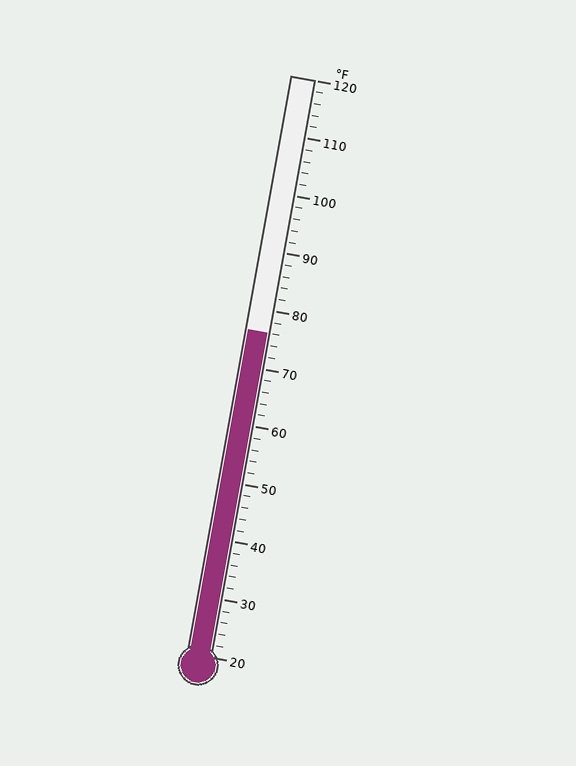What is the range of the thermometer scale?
The thermometer scale ranges from 20°F to 120°F.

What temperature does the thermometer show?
The thermometer shows approximately 76°F.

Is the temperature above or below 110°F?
The temperature is below 110°F.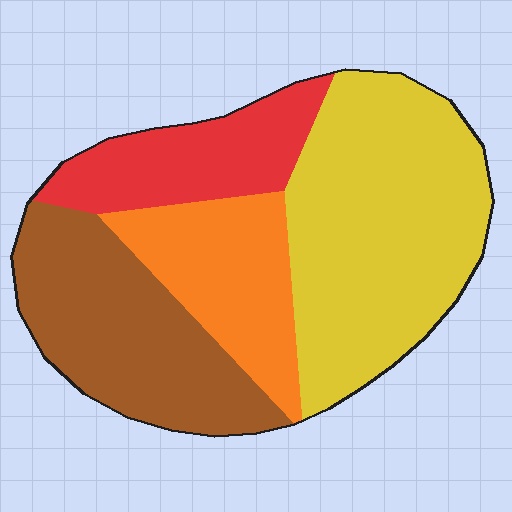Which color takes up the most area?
Yellow, at roughly 40%.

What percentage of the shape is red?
Red takes up about one sixth (1/6) of the shape.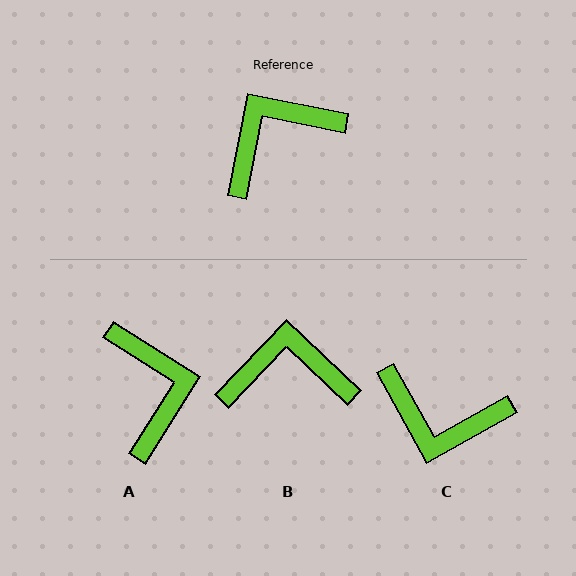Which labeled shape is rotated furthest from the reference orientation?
C, about 130 degrees away.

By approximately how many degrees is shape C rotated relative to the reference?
Approximately 130 degrees counter-clockwise.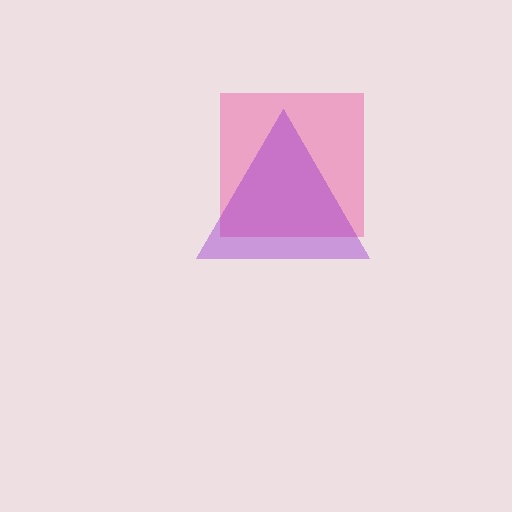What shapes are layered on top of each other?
The layered shapes are: a pink square, a purple triangle.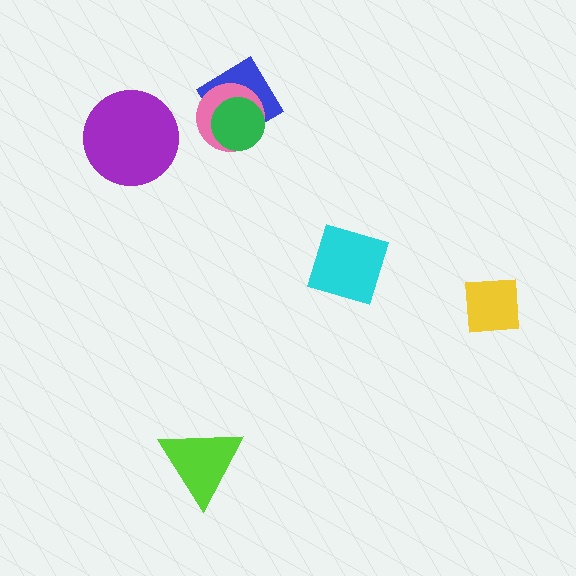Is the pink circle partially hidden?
Yes, it is partially covered by another shape.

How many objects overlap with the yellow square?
0 objects overlap with the yellow square.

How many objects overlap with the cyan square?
0 objects overlap with the cyan square.